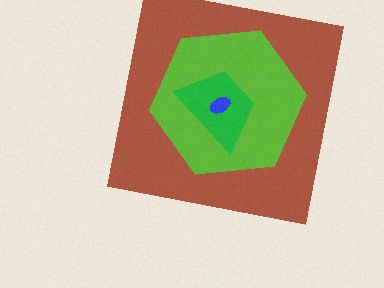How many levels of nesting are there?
4.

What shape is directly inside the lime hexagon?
The green trapezoid.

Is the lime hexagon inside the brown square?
Yes.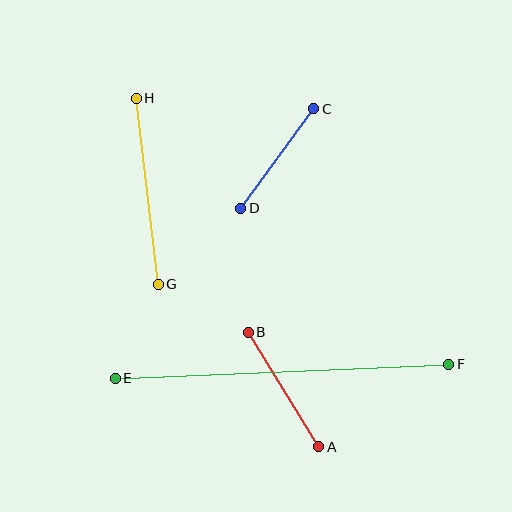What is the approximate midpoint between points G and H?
The midpoint is at approximately (147, 191) pixels.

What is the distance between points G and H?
The distance is approximately 187 pixels.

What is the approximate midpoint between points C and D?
The midpoint is at approximately (277, 158) pixels.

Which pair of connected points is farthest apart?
Points E and F are farthest apart.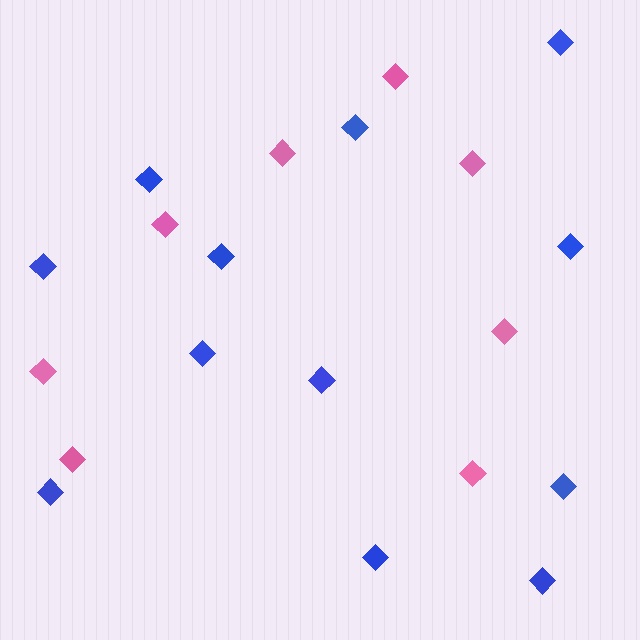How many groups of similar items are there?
There are 2 groups: one group of pink diamonds (8) and one group of blue diamonds (12).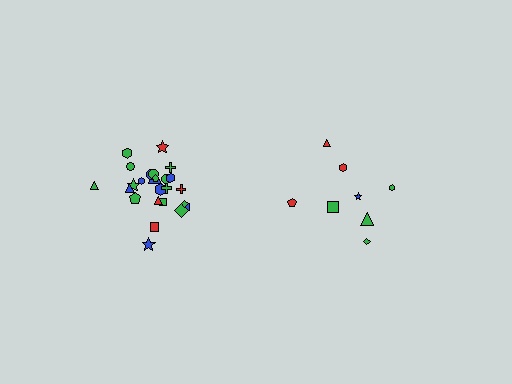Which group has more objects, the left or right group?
The left group.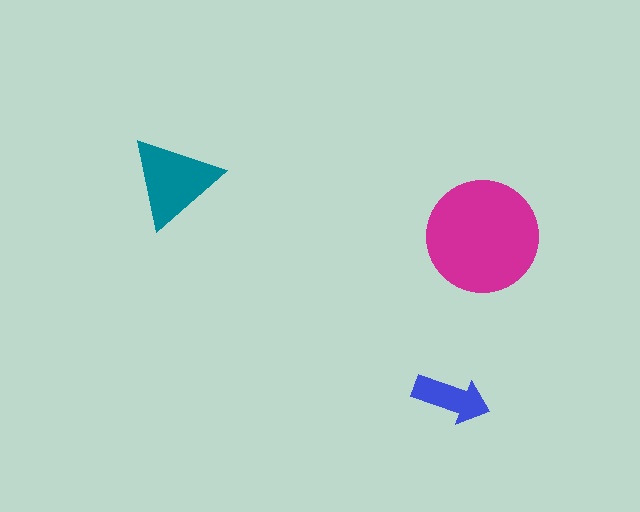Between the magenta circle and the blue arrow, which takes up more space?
The magenta circle.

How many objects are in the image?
There are 3 objects in the image.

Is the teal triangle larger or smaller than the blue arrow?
Larger.